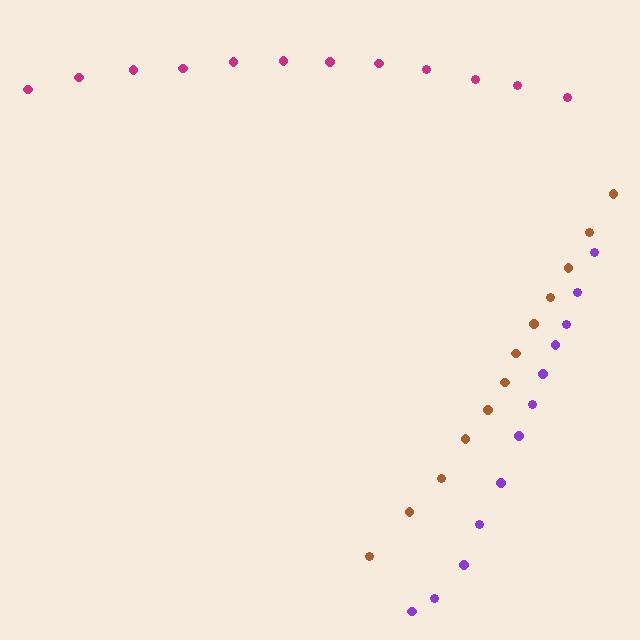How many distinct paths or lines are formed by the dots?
There are 3 distinct paths.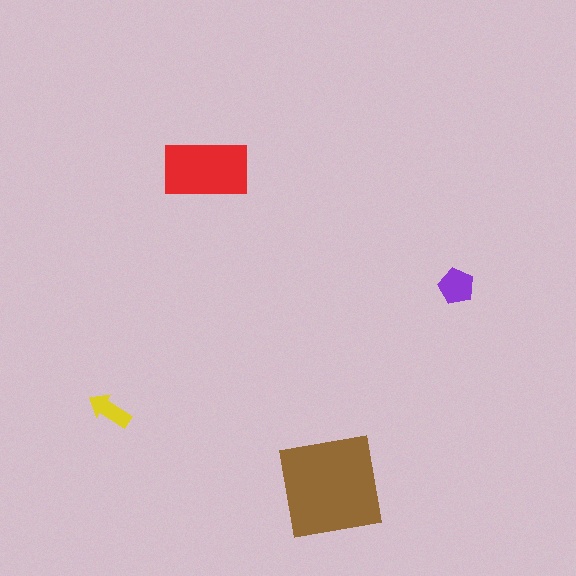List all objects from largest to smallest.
The brown square, the red rectangle, the purple pentagon, the yellow arrow.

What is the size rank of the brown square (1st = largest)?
1st.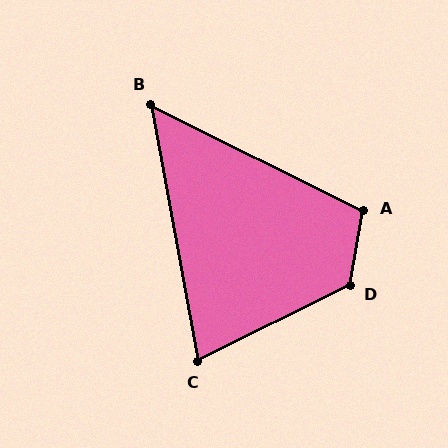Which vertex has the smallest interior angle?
B, at approximately 53 degrees.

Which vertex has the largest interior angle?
D, at approximately 127 degrees.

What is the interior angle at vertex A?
Approximately 106 degrees (obtuse).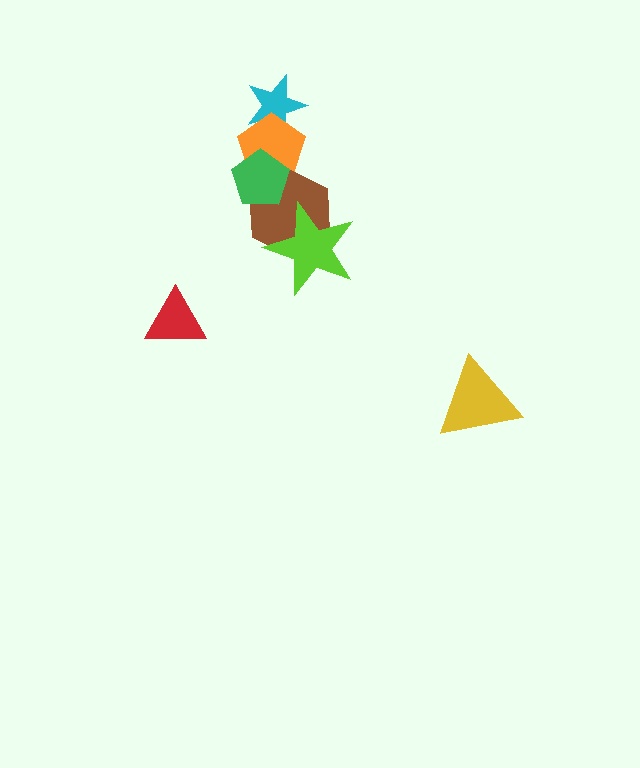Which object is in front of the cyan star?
The orange pentagon is in front of the cyan star.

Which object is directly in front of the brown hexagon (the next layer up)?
The green pentagon is directly in front of the brown hexagon.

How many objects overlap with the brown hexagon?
3 objects overlap with the brown hexagon.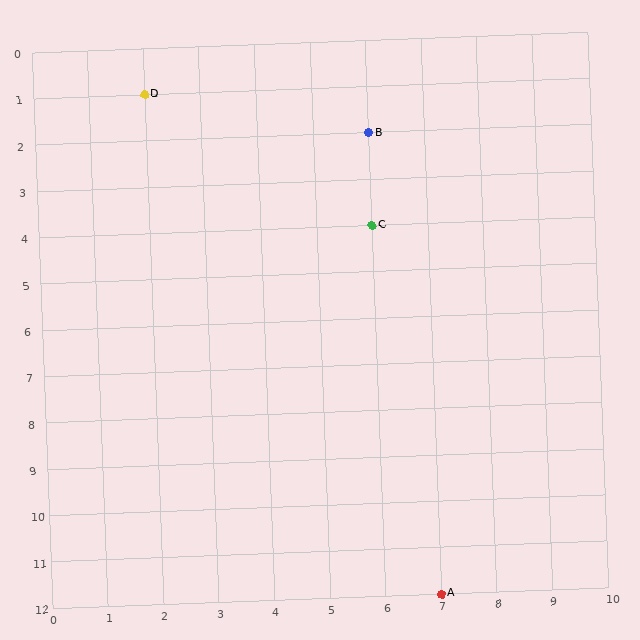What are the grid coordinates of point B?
Point B is at grid coordinates (6, 2).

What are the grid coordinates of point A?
Point A is at grid coordinates (7, 12).